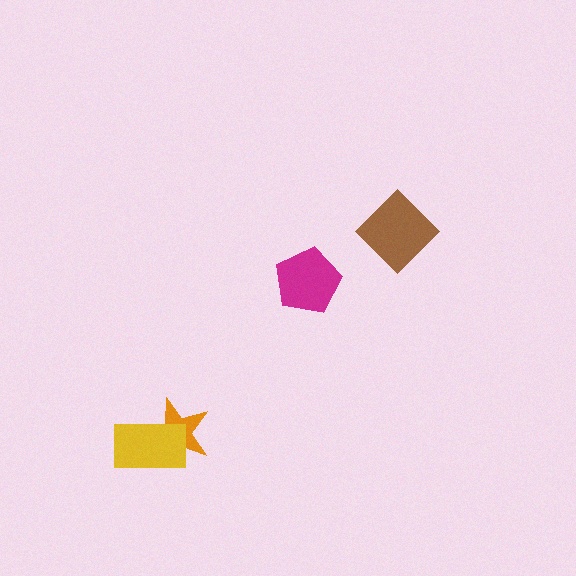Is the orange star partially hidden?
Yes, it is partially covered by another shape.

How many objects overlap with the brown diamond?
0 objects overlap with the brown diamond.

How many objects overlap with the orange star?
1 object overlaps with the orange star.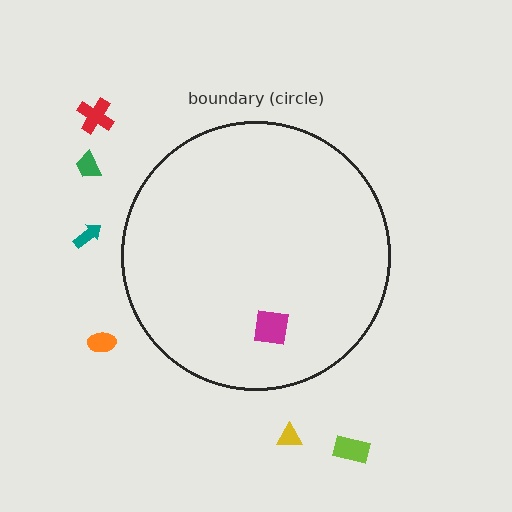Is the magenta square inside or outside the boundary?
Inside.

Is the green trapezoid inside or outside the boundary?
Outside.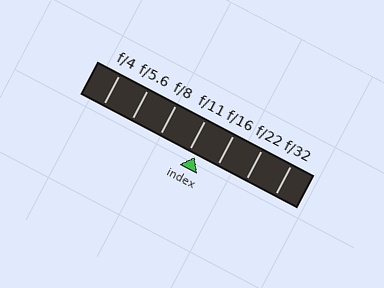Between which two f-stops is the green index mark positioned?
The index mark is between f/11 and f/16.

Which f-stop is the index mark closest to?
The index mark is closest to f/11.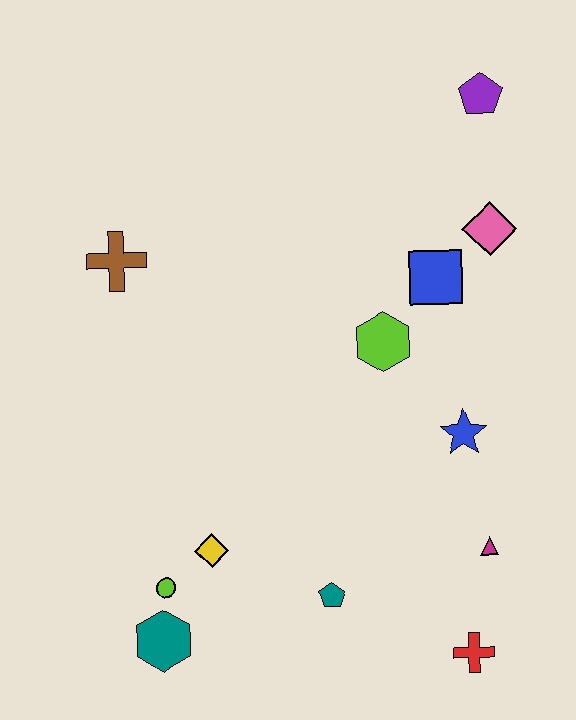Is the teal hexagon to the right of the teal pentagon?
No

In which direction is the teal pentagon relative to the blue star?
The teal pentagon is below the blue star.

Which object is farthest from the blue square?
The teal hexagon is farthest from the blue square.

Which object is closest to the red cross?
The magenta triangle is closest to the red cross.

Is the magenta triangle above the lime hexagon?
No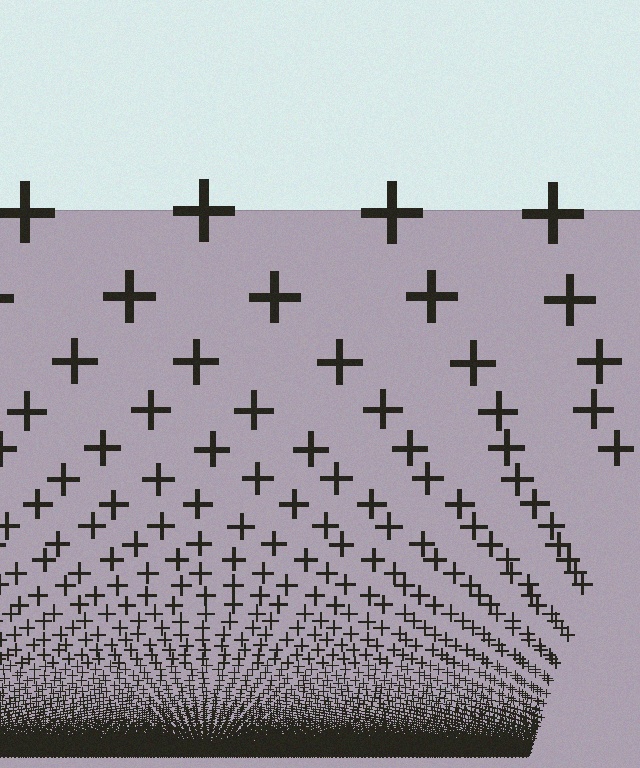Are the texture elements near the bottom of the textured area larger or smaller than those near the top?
Smaller. The gradient is inverted — elements near the bottom are smaller and denser.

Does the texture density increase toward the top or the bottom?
Density increases toward the bottom.